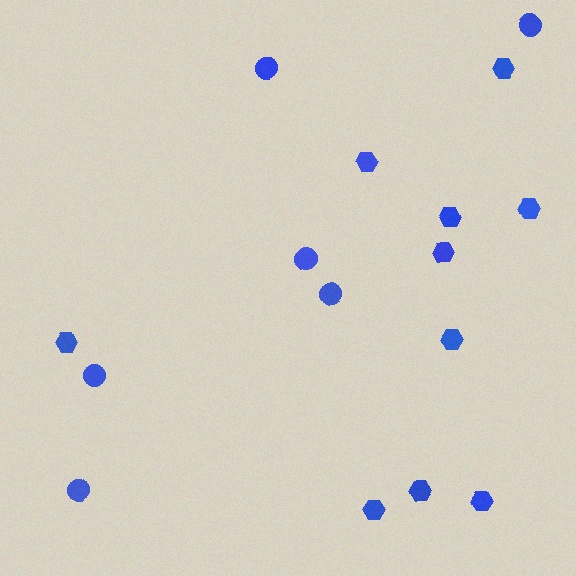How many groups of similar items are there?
There are 2 groups: one group of hexagons (10) and one group of circles (6).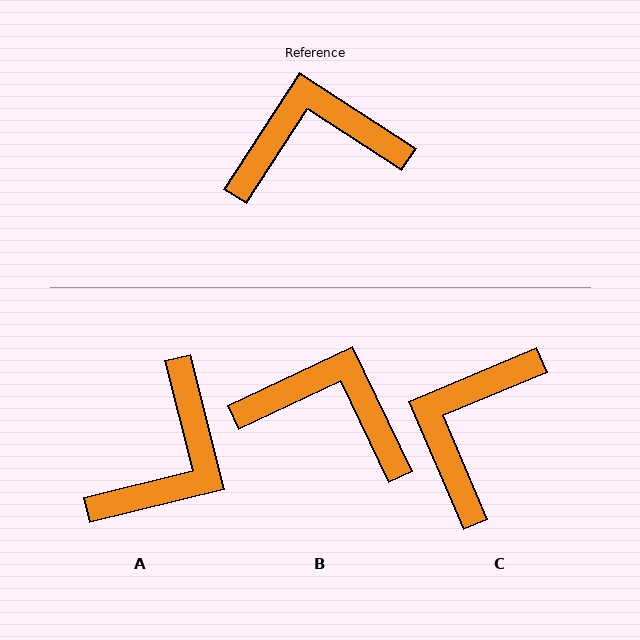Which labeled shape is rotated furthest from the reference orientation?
A, about 133 degrees away.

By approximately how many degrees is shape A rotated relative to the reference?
Approximately 133 degrees clockwise.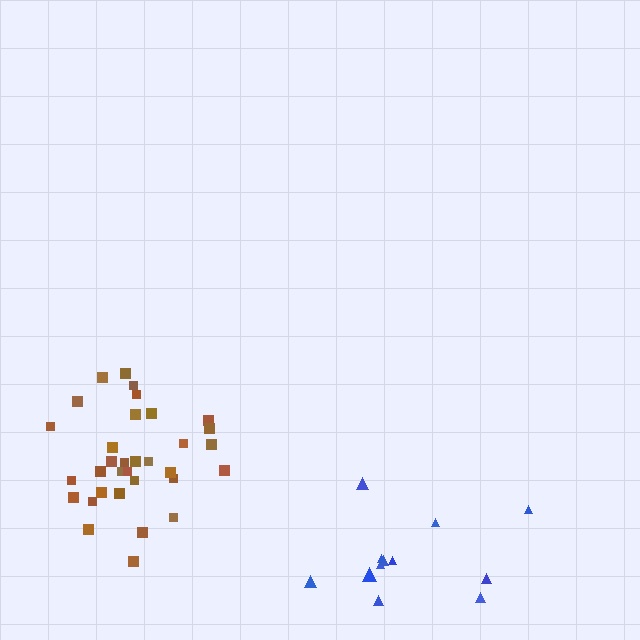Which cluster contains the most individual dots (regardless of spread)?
Brown (33).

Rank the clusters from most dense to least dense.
brown, blue.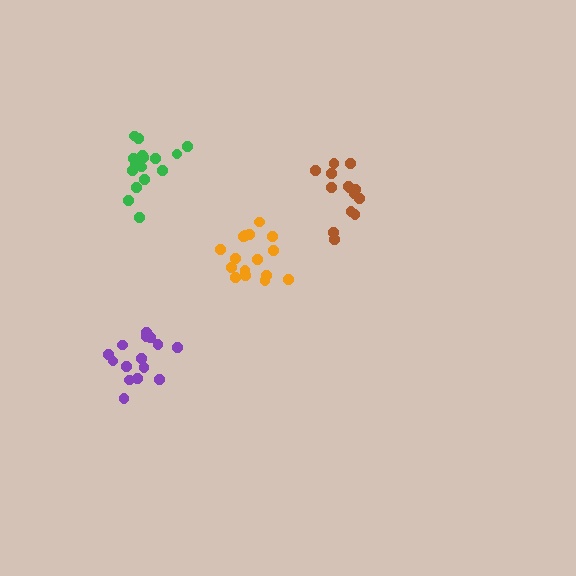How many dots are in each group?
Group 1: 14 dots, Group 2: 16 dots, Group 3: 15 dots, Group 4: 16 dots (61 total).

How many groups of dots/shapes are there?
There are 4 groups.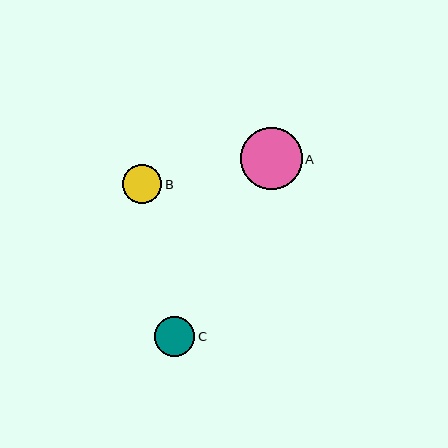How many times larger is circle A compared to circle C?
Circle A is approximately 1.5 times the size of circle C.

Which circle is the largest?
Circle A is the largest with a size of approximately 62 pixels.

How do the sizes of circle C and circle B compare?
Circle C and circle B are approximately the same size.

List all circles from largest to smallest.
From largest to smallest: A, C, B.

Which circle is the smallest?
Circle B is the smallest with a size of approximately 39 pixels.